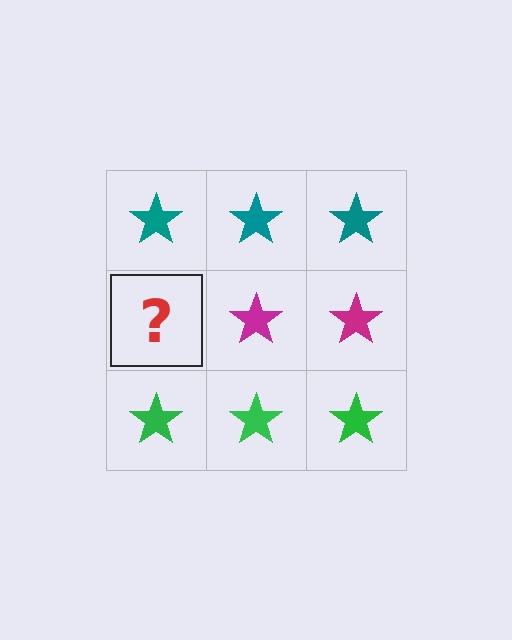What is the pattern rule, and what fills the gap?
The rule is that each row has a consistent color. The gap should be filled with a magenta star.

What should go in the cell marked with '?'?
The missing cell should contain a magenta star.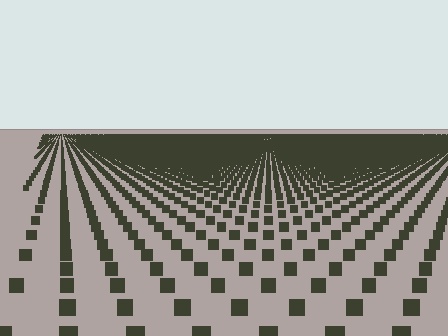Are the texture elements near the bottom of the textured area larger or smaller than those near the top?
Larger. Near the bottom, elements are closer to the viewer and appear at a bigger on-screen size.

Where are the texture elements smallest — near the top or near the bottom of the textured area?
Near the top.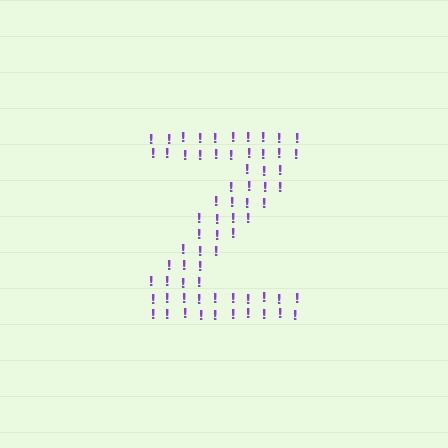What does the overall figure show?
The overall figure shows the letter Z.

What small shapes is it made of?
It is made of small exclamation marks.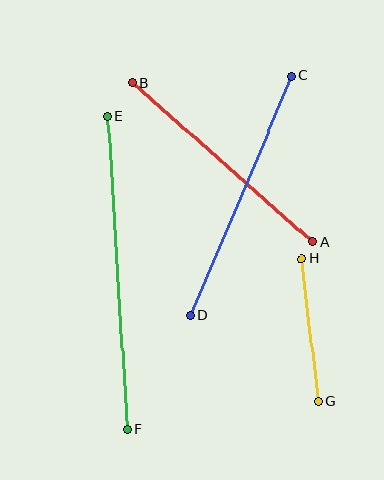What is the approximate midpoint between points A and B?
The midpoint is at approximately (223, 163) pixels.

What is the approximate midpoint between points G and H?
The midpoint is at approximately (310, 330) pixels.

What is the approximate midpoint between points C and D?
The midpoint is at approximately (241, 196) pixels.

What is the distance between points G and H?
The distance is approximately 144 pixels.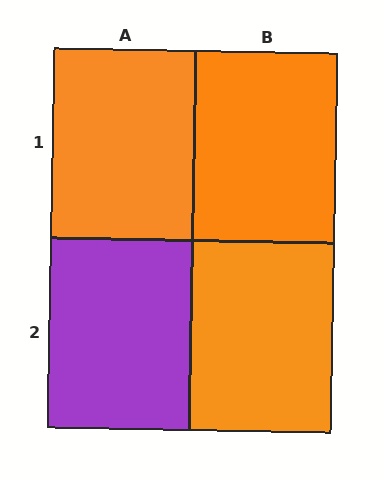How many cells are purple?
1 cell is purple.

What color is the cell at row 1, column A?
Orange.